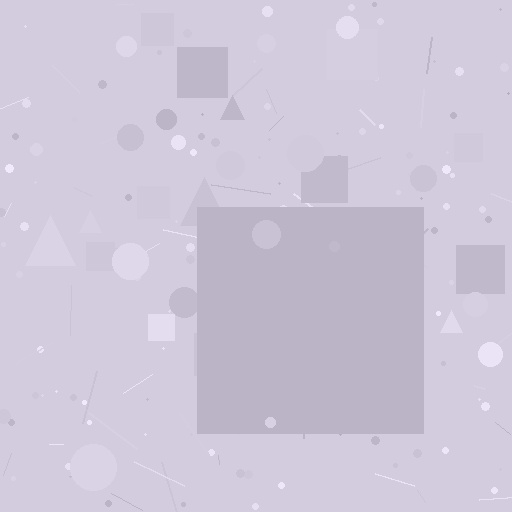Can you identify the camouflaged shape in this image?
The camouflaged shape is a square.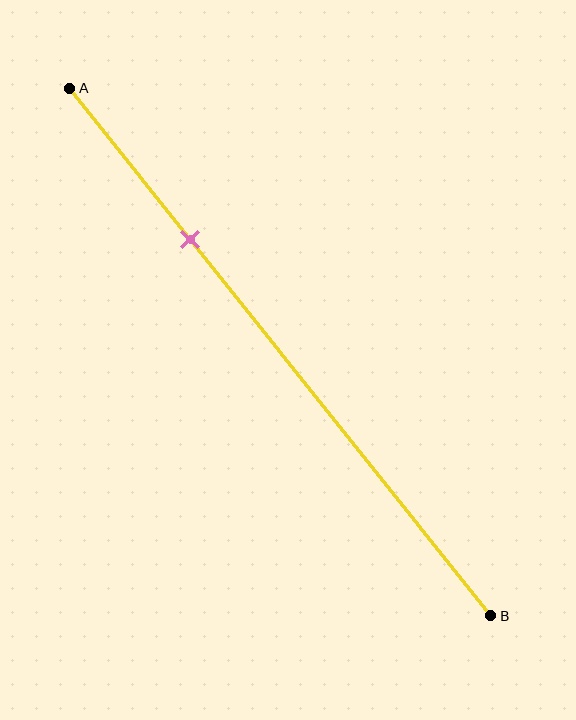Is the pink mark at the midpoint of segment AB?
No, the mark is at about 30% from A, not at the 50% midpoint.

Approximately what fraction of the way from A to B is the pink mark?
The pink mark is approximately 30% of the way from A to B.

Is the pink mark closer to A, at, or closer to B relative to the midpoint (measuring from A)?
The pink mark is closer to point A than the midpoint of segment AB.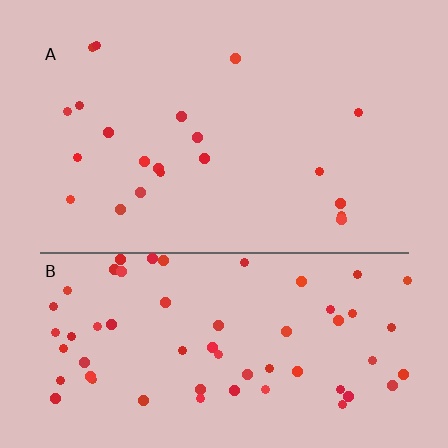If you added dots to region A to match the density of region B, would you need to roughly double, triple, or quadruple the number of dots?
Approximately triple.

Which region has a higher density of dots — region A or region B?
B (the bottom).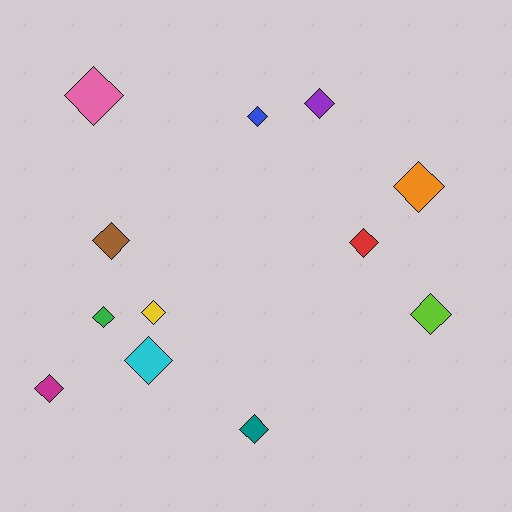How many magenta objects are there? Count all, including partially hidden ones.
There is 1 magenta object.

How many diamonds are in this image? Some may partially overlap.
There are 12 diamonds.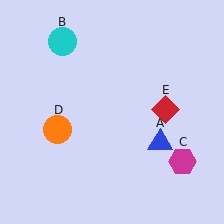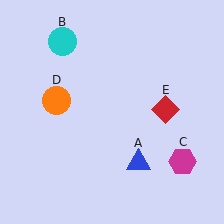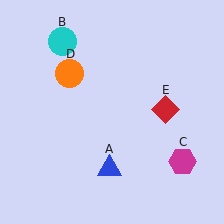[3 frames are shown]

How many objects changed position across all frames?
2 objects changed position: blue triangle (object A), orange circle (object D).